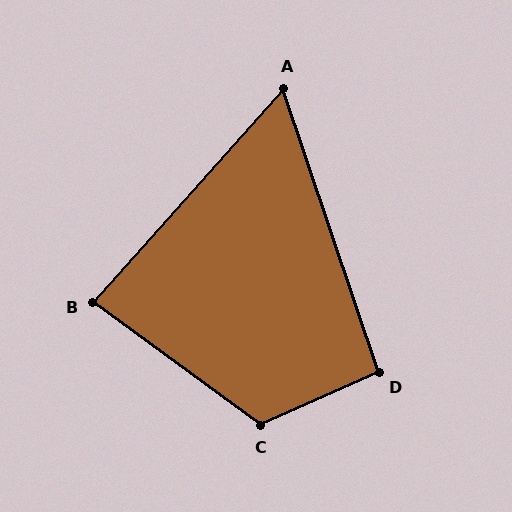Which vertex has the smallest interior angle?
A, at approximately 60 degrees.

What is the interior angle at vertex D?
Approximately 95 degrees (obtuse).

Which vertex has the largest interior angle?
C, at approximately 120 degrees.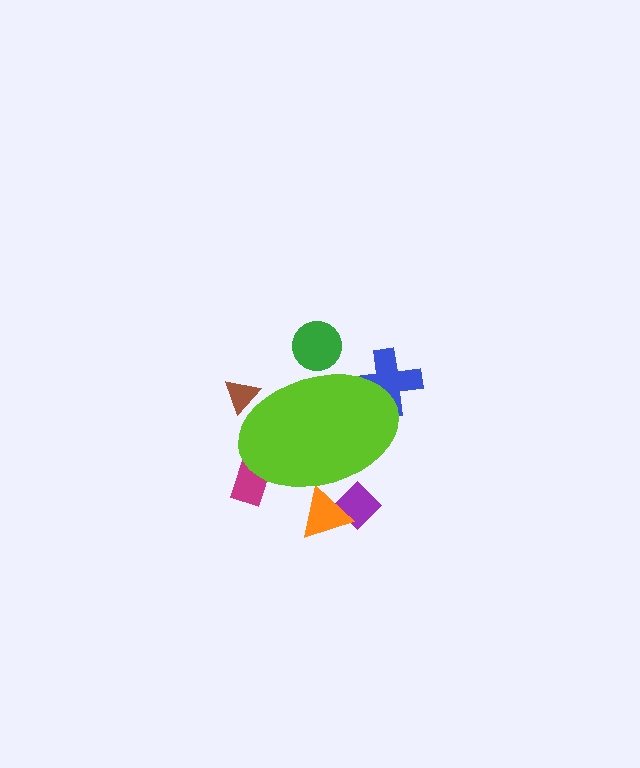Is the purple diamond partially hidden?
Yes, the purple diamond is partially hidden behind the lime ellipse.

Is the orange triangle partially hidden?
Yes, the orange triangle is partially hidden behind the lime ellipse.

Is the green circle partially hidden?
Yes, the green circle is partially hidden behind the lime ellipse.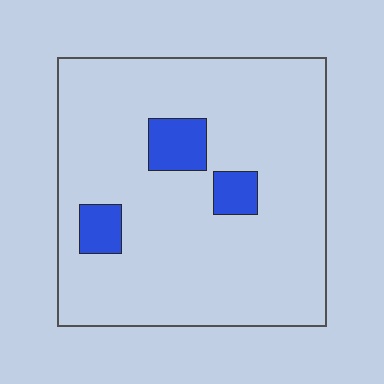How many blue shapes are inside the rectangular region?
3.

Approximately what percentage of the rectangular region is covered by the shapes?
Approximately 10%.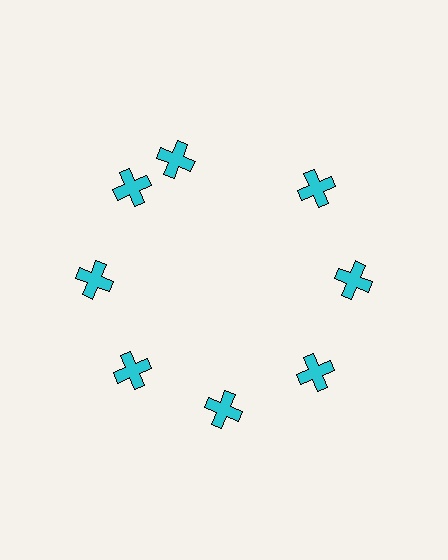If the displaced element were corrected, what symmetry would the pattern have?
It would have 8-fold rotational symmetry — the pattern would map onto itself every 45 degrees.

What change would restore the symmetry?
The symmetry would be restored by rotating it back into even spacing with its neighbors so that all 8 crosses sit at equal angles and equal distance from the center.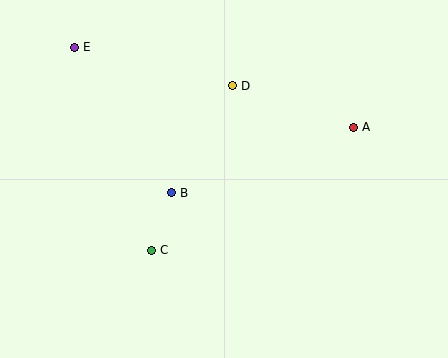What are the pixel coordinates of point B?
Point B is at (172, 193).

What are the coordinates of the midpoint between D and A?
The midpoint between D and A is at (293, 106).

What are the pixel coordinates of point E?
Point E is at (75, 47).